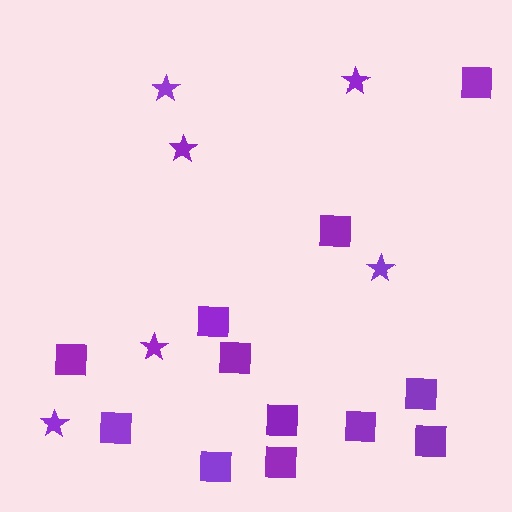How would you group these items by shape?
There are 2 groups: one group of squares (12) and one group of stars (6).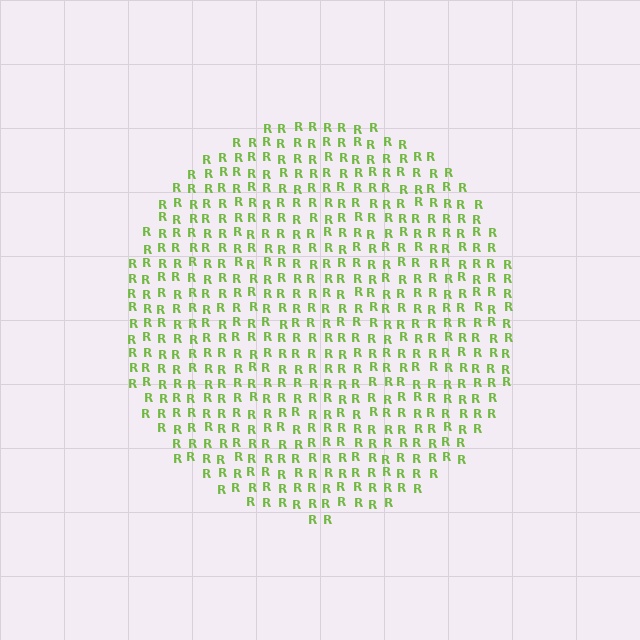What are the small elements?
The small elements are letter R's.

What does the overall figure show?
The overall figure shows a circle.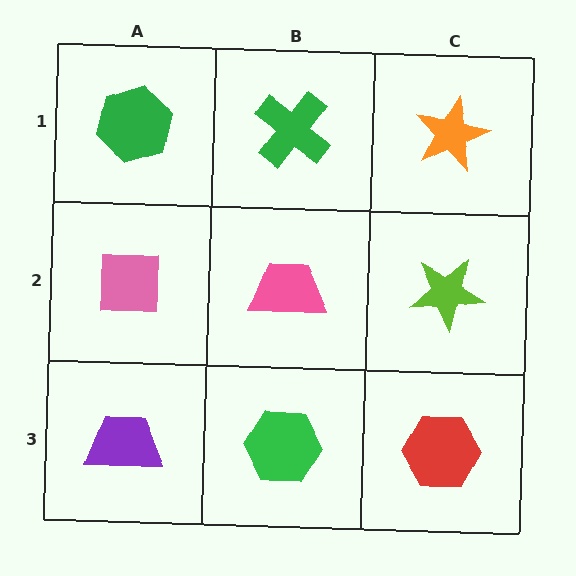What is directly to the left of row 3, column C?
A green hexagon.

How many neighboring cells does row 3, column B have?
3.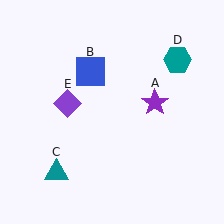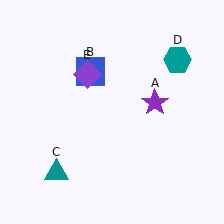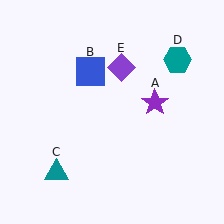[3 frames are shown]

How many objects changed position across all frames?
1 object changed position: purple diamond (object E).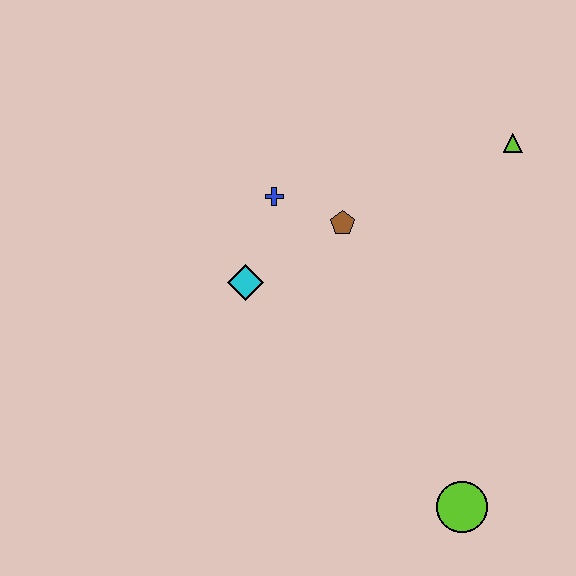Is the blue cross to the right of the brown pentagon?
No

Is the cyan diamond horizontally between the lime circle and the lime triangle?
No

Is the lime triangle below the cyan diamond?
No